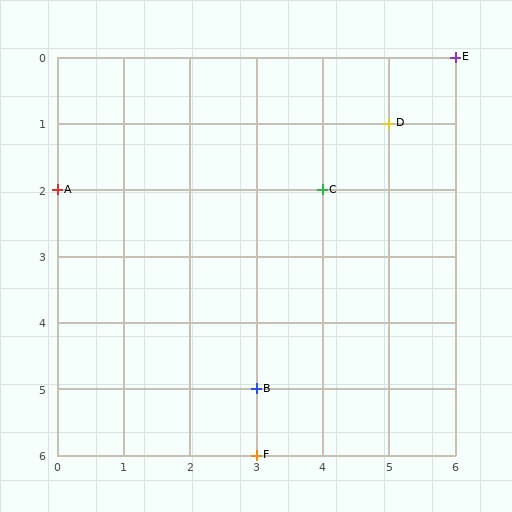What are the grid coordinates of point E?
Point E is at grid coordinates (6, 0).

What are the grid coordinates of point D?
Point D is at grid coordinates (5, 1).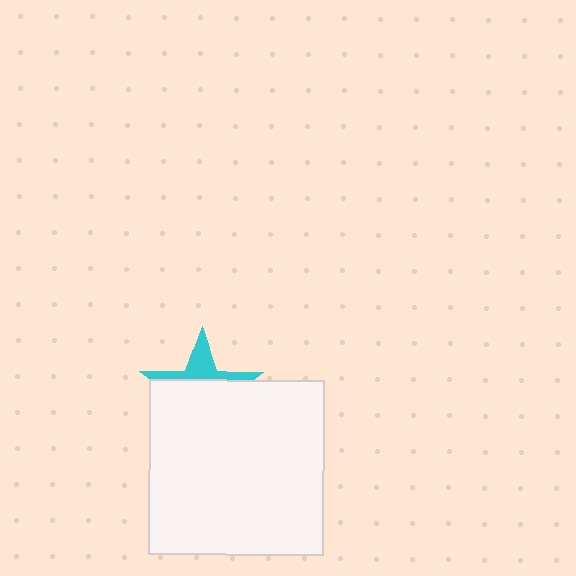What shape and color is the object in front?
The object in front is a white square.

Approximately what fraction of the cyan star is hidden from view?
Roughly 68% of the cyan star is hidden behind the white square.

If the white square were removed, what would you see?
You would see the complete cyan star.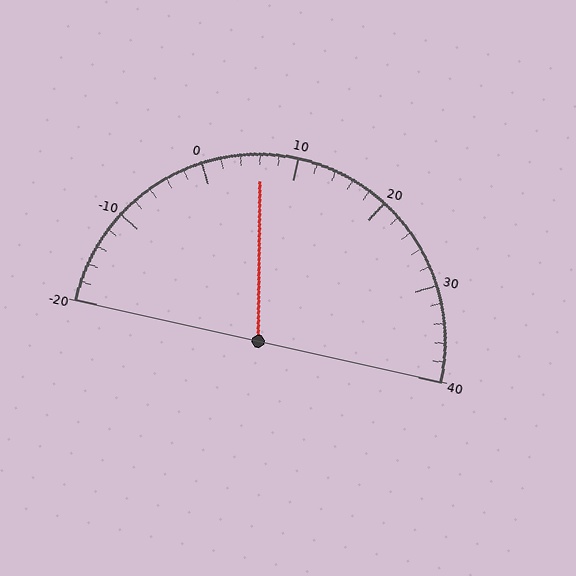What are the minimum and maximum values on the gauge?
The gauge ranges from -20 to 40.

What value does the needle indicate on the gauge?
The needle indicates approximately 6.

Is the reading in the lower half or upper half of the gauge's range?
The reading is in the lower half of the range (-20 to 40).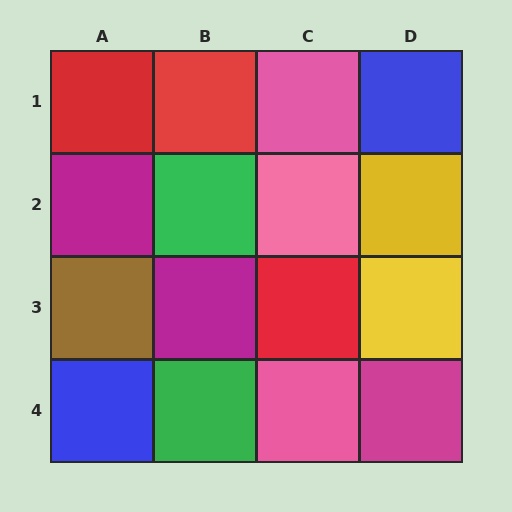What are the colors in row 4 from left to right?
Blue, green, pink, magenta.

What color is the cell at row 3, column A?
Brown.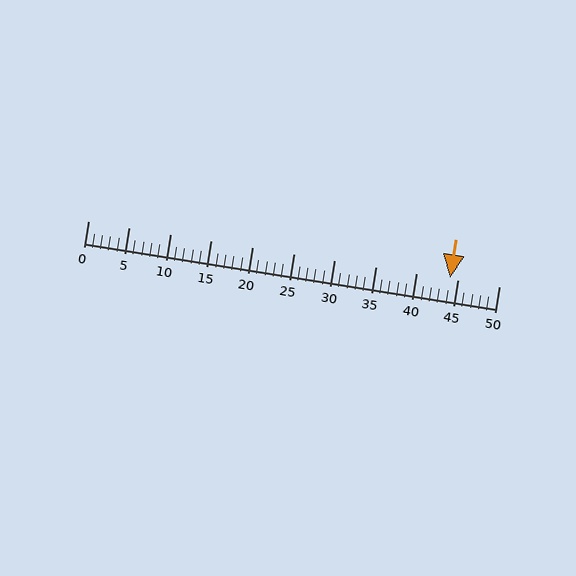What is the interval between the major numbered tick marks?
The major tick marks are spaced 5 units apart.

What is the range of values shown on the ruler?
The ruler shows values from 0 to 50.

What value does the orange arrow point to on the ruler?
The orange arrow points to approximately 44.